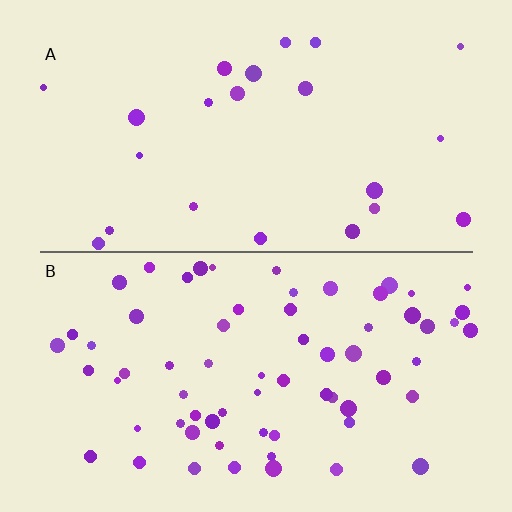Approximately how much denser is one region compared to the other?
Approximately 2.9× — region B over region A.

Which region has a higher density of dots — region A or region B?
B (the bottom).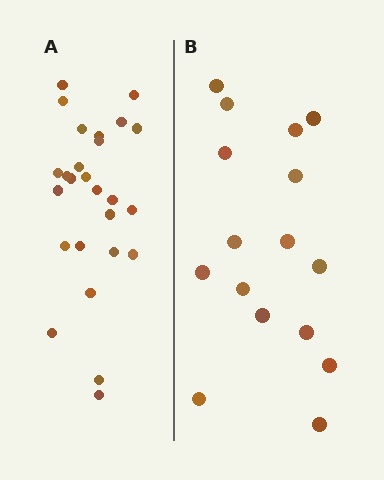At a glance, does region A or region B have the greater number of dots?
Region A (the left region) has more dots.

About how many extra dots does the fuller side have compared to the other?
Region A has roughly 10 or so more dots than region B.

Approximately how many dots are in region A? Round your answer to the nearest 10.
About 30 dots. (The exact count is 26, which rounds to 30.)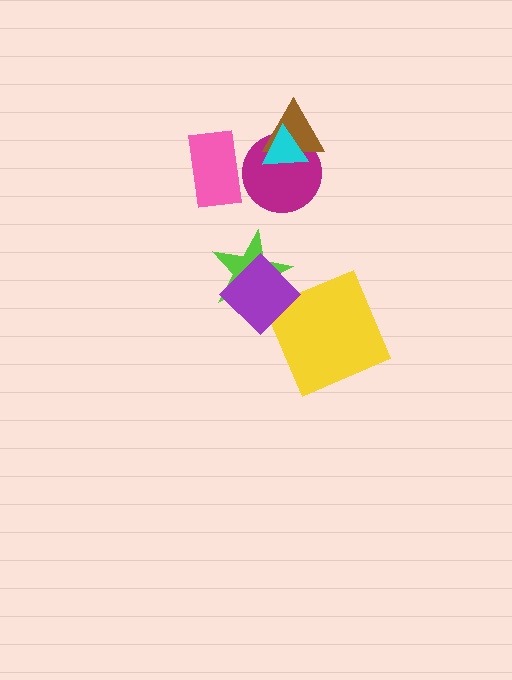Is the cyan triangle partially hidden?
No, no other shape covers it.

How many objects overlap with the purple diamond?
2 objects overlap with the purple diamond.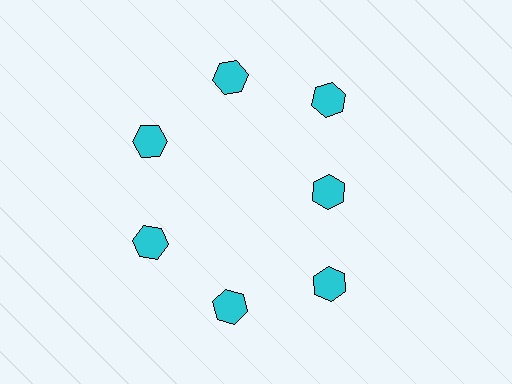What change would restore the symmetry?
The symmetry would be restored by moving it outward, back onto the ring so that all 7 hexagons sit at equal angles and equal distance from the center.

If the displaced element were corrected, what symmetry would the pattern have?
It would have 7-fold rotational symmetry — the pattern would map onto itself every 51 degrees.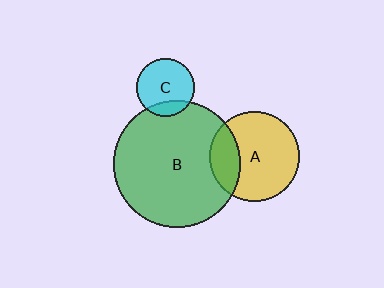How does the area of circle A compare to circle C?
Approximately 2.4 times.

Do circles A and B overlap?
Yes.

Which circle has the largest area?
Circle B (green).